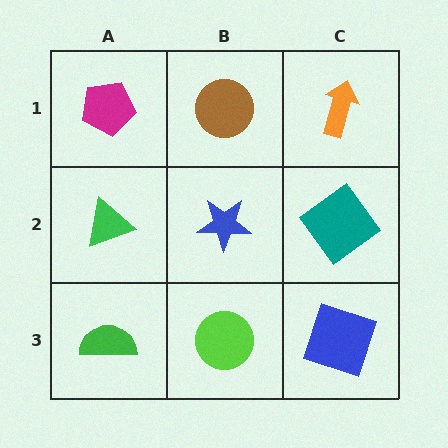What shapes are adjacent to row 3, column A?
A green triangle (row 2, column A), a lime circle (row 3, column B).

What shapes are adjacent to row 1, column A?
A green triangle (row 2, column A), a brown circle (row 1, column B).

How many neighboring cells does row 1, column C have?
2.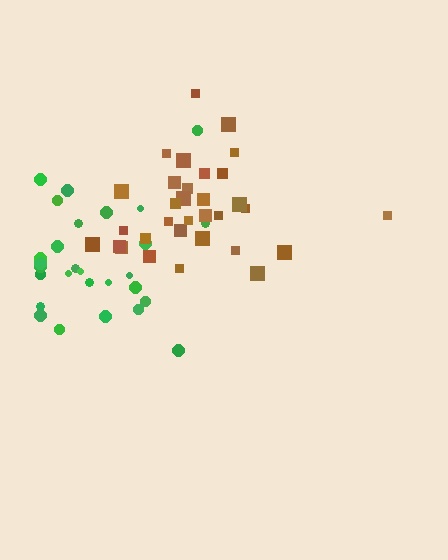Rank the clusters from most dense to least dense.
brown, green.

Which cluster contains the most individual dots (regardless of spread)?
Brown (32).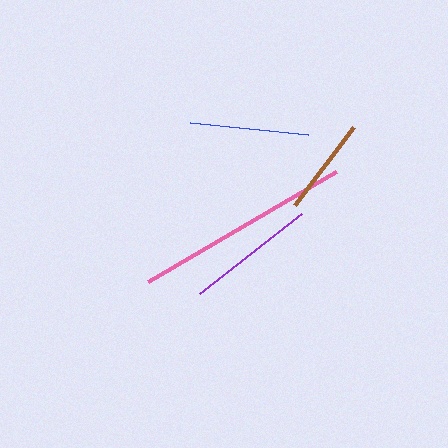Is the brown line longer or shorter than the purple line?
The purple line is longer than the brown line.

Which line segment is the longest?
The pink line is the longest at approximately 218 pixels.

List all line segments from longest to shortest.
From longest to shortest: pink, purple, blue, brown.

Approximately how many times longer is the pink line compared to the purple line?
The pink line is approximately 1.7 times the length of the purple line.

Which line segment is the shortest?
The brown line is the shortest at approximately 98 pixels.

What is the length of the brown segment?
The brown segment is approximately 98 pixels long.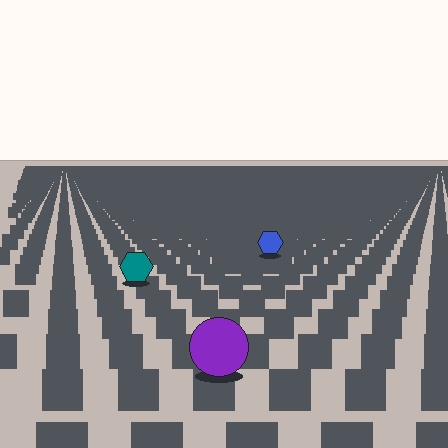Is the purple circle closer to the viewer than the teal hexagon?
Yes. The purple circle is closer — you can tell from the texture gradient: the ground texture is coarser near it.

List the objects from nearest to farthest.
From nearest to farthest: the purple circle, the teal hexagon, the blue hexagon.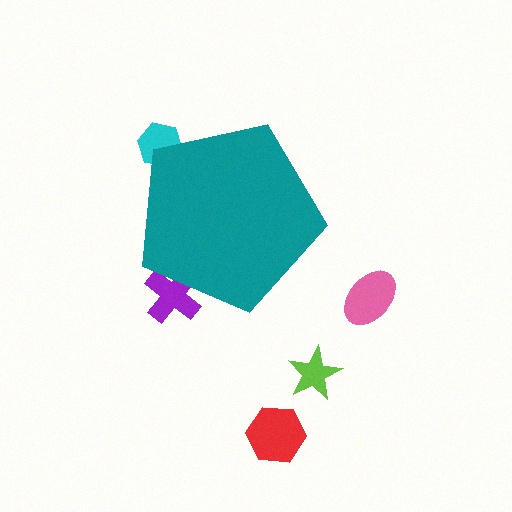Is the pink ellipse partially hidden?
No, the pink ellipse is fully visible.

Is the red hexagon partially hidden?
No, the red hexagon is fully visible.